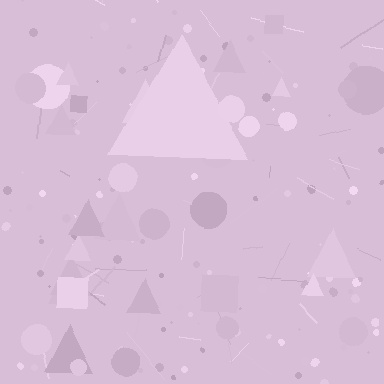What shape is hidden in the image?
A triangle is hidden in the image.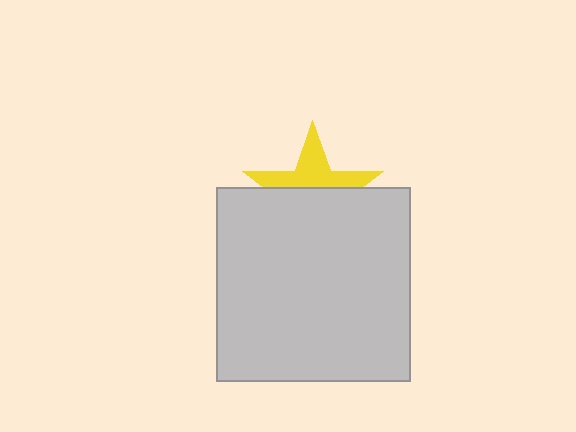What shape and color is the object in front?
The object in front is a light gray square.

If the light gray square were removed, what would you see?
You would see the complete yellow star.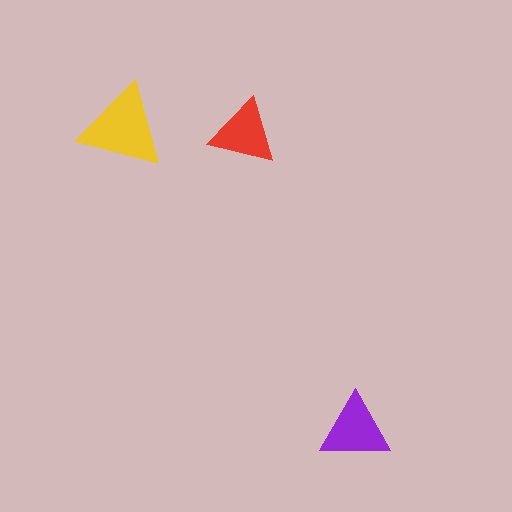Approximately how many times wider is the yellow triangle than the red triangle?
About 1.5 times wider.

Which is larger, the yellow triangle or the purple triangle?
The yellow one.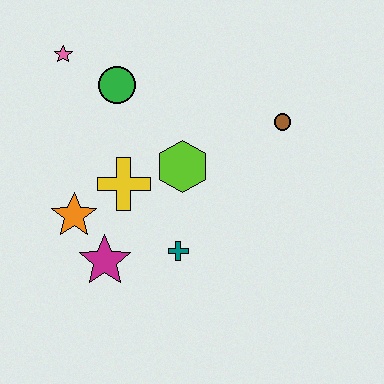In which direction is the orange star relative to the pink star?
The orange star is below the pink star.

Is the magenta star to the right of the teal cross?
No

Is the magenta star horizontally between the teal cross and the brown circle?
No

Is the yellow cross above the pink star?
No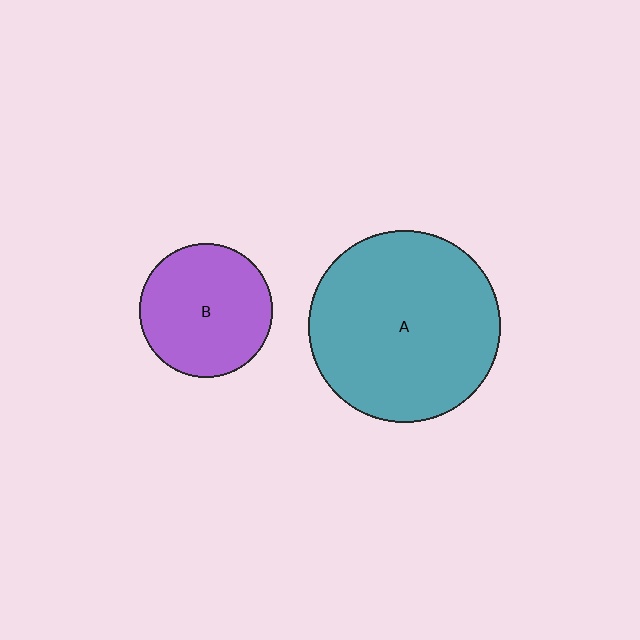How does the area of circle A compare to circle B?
Approximately 2.1 times.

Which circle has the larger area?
Circle A (teal).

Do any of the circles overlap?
No, none of the circles overlap.